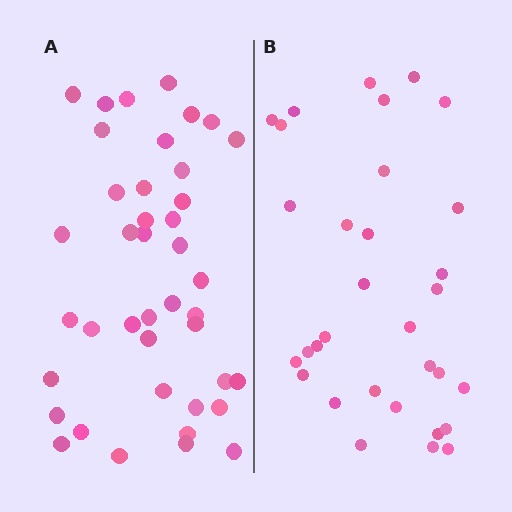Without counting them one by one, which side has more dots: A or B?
Region A (the left region) has more dots.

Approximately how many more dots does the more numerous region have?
Region A has roughly 8 or so more dots than region B.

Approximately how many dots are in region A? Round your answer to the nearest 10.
About 40 dots. (The exact count is 41, which rounds to 40.)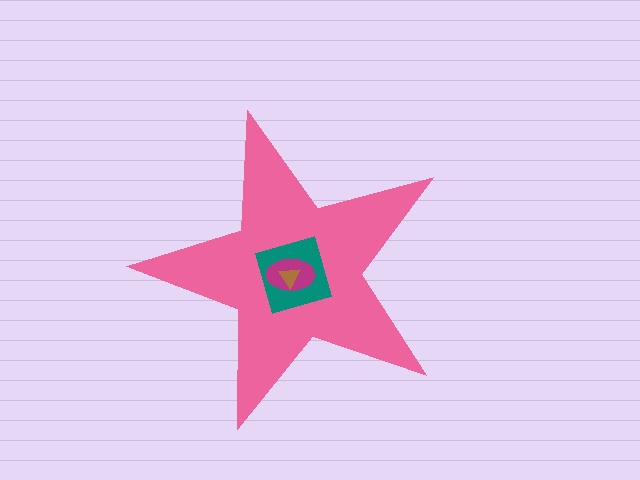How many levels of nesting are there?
4.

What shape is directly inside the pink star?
The teal square.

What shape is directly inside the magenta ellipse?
The brown triangle.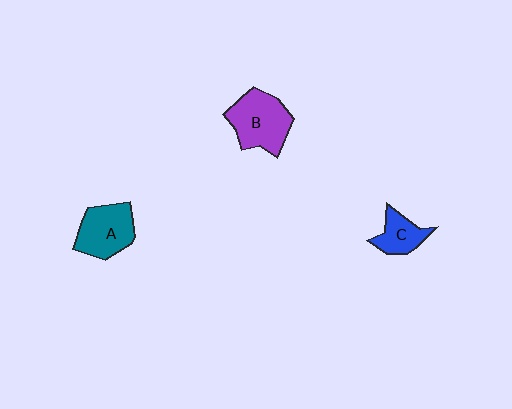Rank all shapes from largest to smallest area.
From largest to smallest: B (purple), A (teal), C (blue).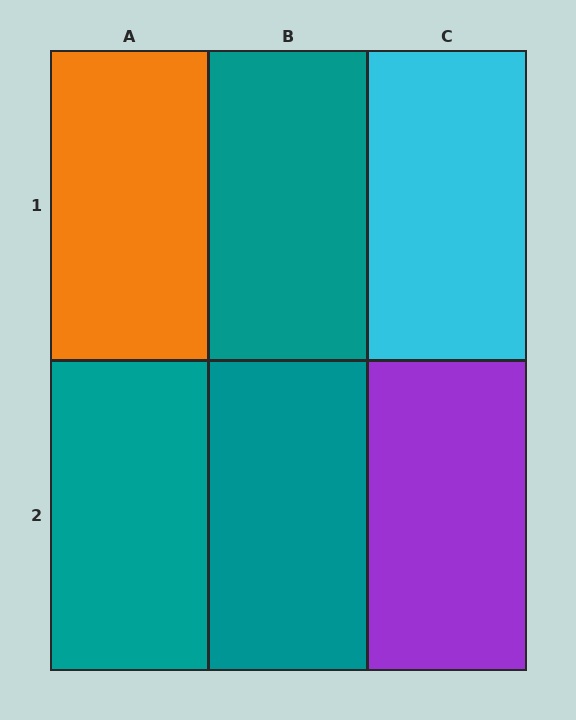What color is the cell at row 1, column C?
Cyan.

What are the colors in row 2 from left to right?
Teal, teal, purple.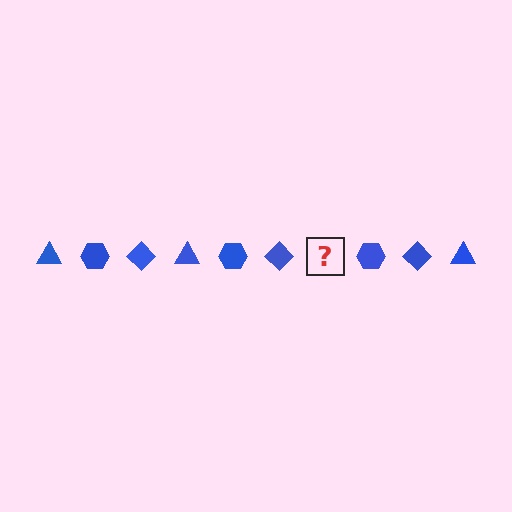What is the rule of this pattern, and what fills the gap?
The rule is that the pattern cycles through triangle, hexagon, diamond shapes in blue. The gap should be filled with a blue triangle.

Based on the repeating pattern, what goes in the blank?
The blank should be a blue triangle.